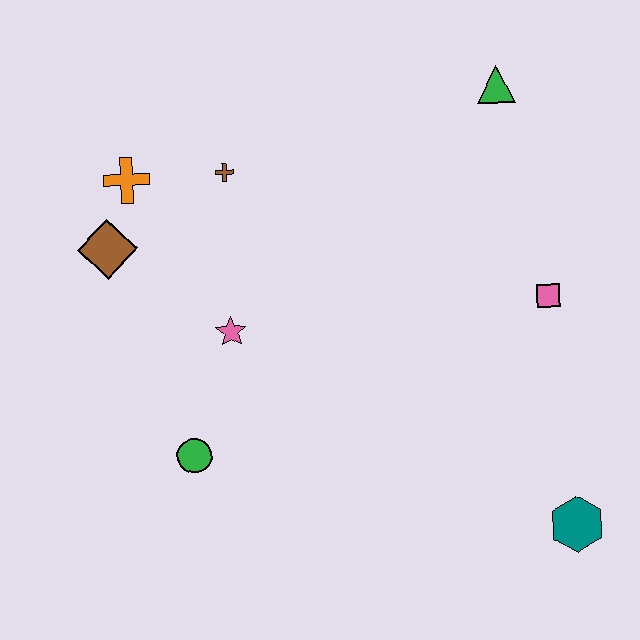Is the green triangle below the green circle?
No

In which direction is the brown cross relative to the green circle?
The brown cross is above the green circle.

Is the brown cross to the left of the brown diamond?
No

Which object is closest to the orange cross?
The brown diamond is closest to the orange cross.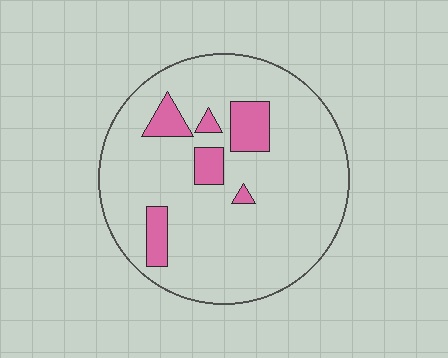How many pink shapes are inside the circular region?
6.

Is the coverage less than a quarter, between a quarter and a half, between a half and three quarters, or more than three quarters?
Less than a quarter.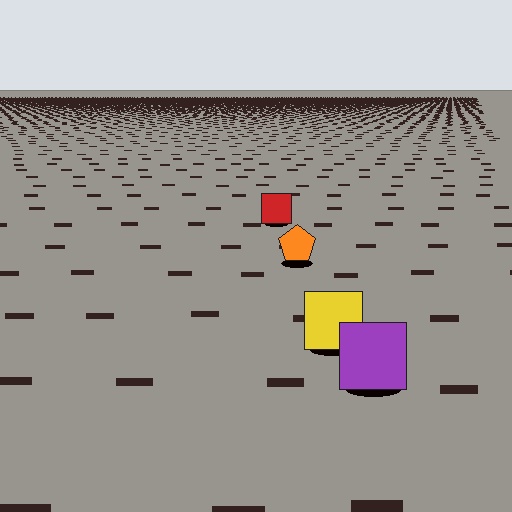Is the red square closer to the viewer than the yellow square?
No. The yellow square is closer — you can tell from the texture gradient: the ground texture is coarser near it.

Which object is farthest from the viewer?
The red square is farthest from the viewer. It appears smaller and the ground texture around it is denser.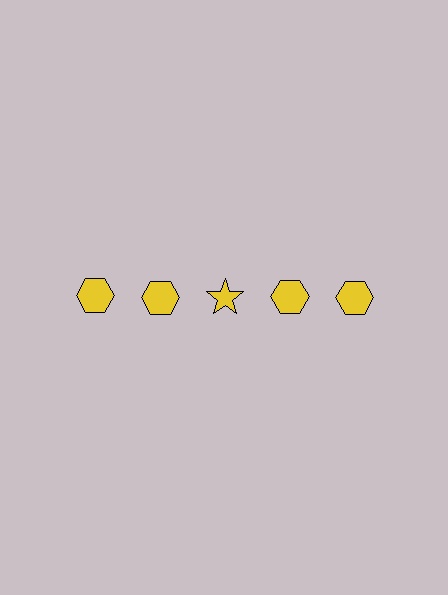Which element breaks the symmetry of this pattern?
The yellow star in the top row, center column breaks the symmetry. All other shapes are yellow hexagons.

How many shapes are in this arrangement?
There are 5 shapes arranged in a grid pattern.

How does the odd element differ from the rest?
It has a different shape: star instead of hexagon.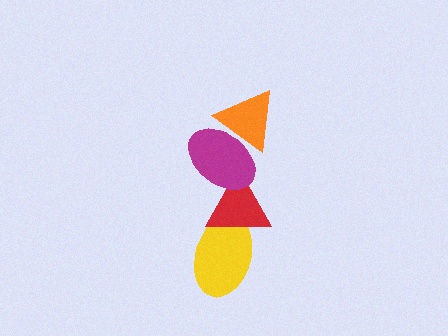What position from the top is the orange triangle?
The orange triangle is 1st from the top.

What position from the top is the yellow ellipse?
The yellow ellipse is 4th from the top.